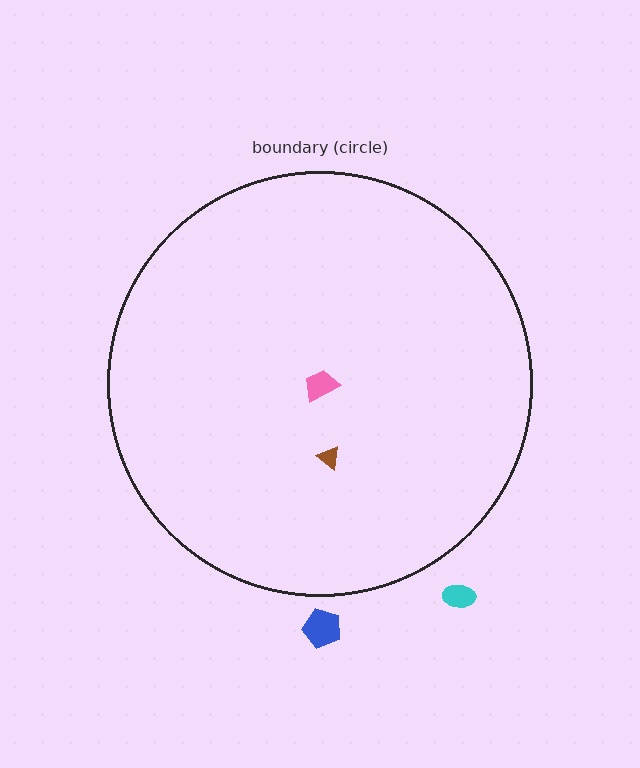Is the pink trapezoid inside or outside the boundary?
Inside.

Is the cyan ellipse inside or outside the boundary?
Outside.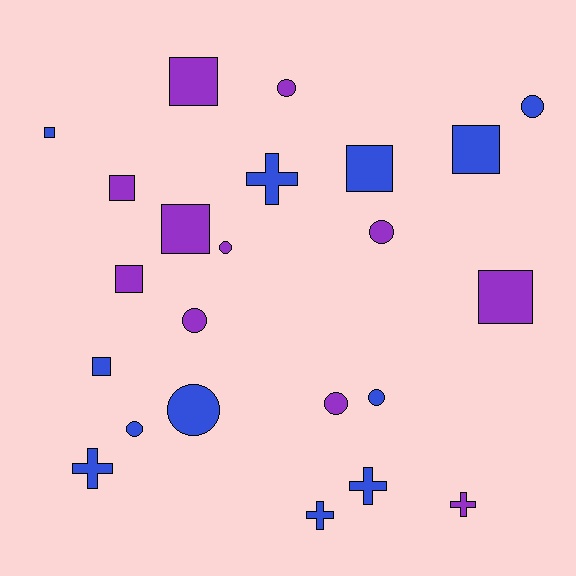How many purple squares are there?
There are 5 purple squares.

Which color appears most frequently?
Blue, with 12 objects.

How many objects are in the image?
There are 23 objects.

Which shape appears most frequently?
Square, with 9 objects.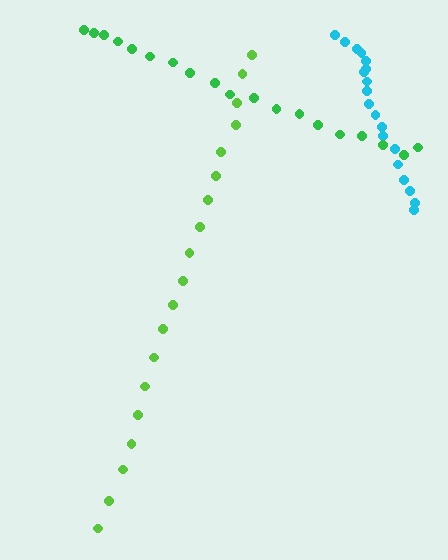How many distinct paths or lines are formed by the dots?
There are 3 distinct paths.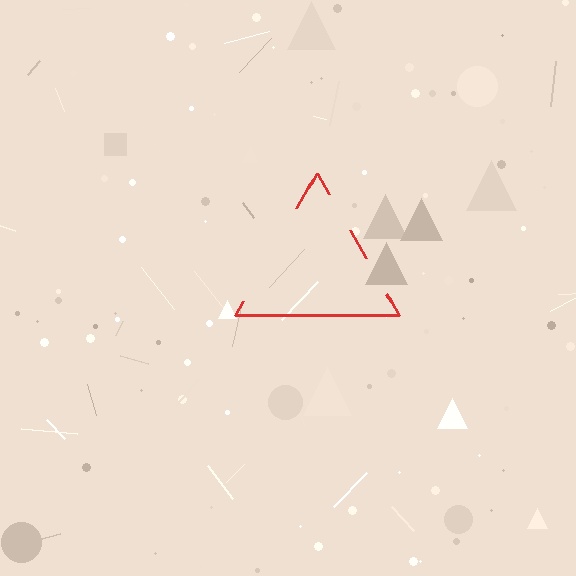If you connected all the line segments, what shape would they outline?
They would outline a triangle.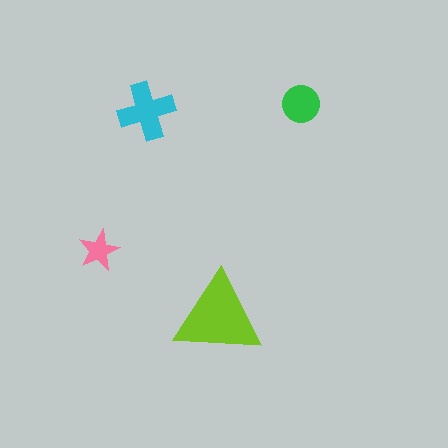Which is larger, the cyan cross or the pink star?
The cyan cross.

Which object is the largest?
The lime triangle.